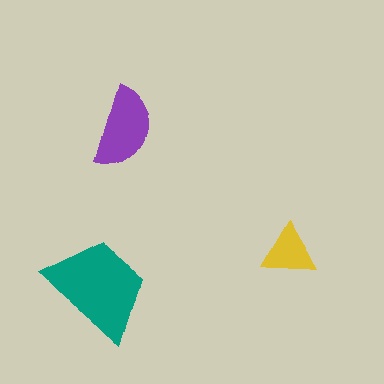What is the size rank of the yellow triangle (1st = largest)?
3rd.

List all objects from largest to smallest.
The teal trapezoid, the purple semicircle, the yellow triangle.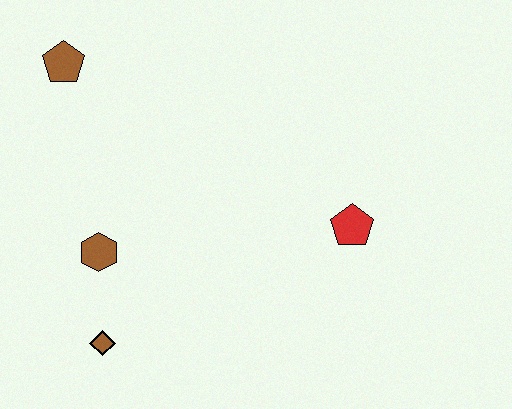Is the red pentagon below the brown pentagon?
Yes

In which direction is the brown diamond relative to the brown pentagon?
The brown diamond is below the brown pentagon.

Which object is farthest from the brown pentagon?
The red pentagon is farthest from the brown pentagon.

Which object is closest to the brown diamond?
The brown hexagon is closest to the brown diamond.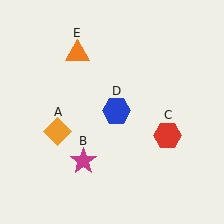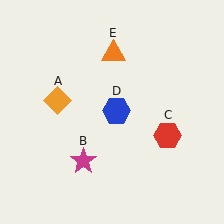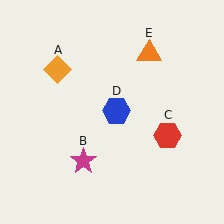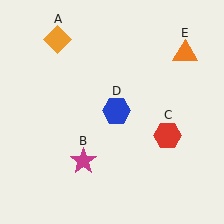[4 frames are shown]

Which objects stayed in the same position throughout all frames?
Magenta star (object B) and red hexagon (object C) and blue hexagon (object D) remained stationary.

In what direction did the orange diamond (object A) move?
The orange diamond (object A) moved up.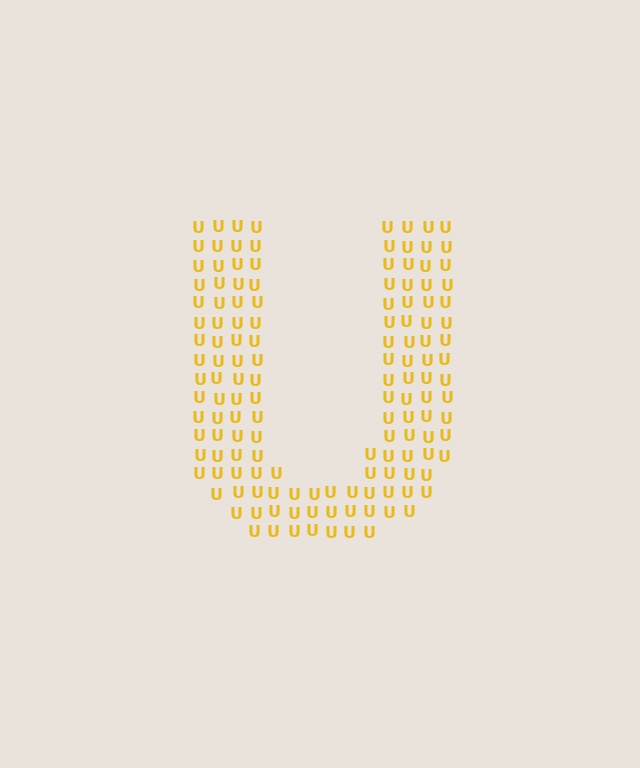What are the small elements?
The small elements are letter U's.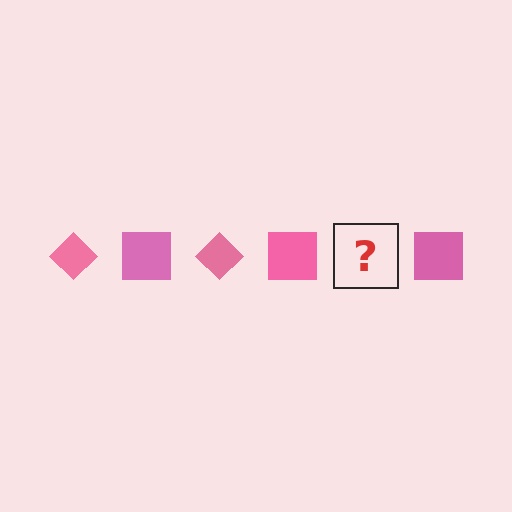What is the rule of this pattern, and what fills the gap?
The rule is that the pattern cycles through diamond, square shapes in pink. The gap should be filled with a pink diamond.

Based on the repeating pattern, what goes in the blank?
The blank should be a pink diamond.